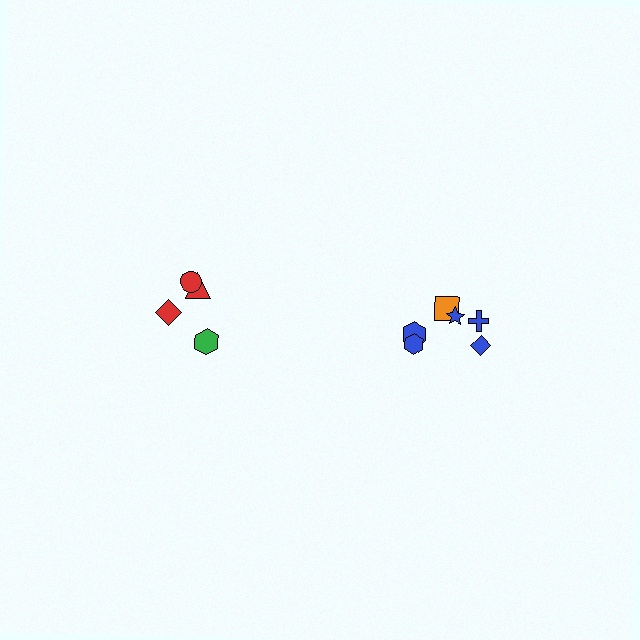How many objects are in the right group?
There are 6 objects.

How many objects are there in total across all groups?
There are 10 objects.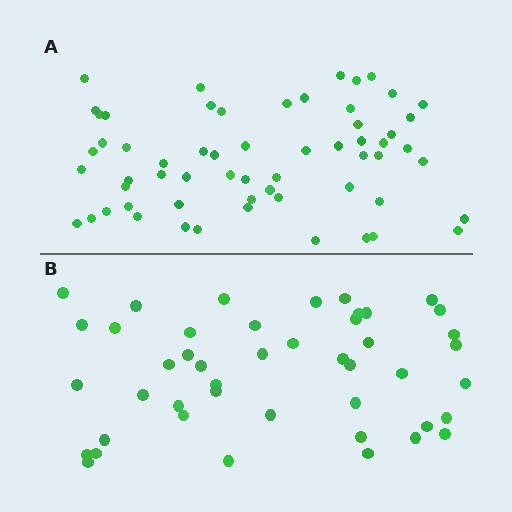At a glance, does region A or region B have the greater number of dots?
Region A (the top region) has more dots.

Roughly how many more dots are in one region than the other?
Region A has approximately 15 more dots than region B.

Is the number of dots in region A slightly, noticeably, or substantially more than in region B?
Region A has noticeably more, but not dramatically so. The ratio is roughly 1.3 to 1.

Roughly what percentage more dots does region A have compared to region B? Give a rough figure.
About 35% more.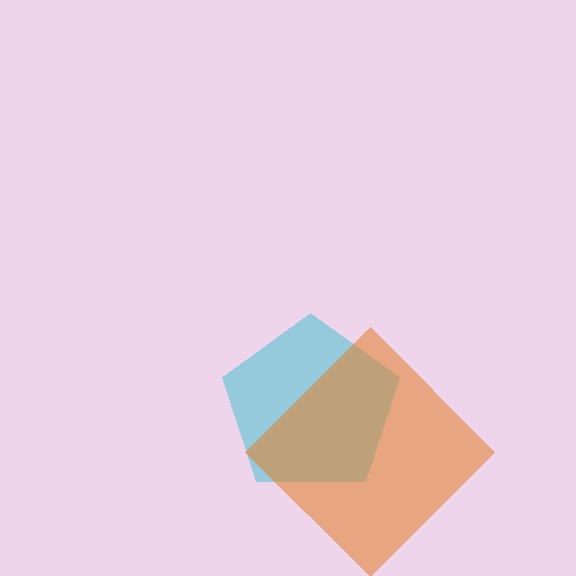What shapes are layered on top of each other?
The layered shapes are: a cyan pentagon, an orange diamond.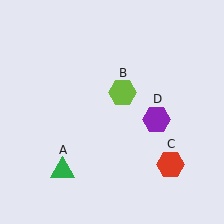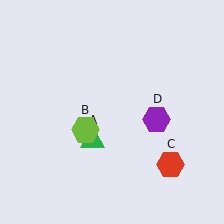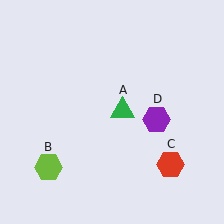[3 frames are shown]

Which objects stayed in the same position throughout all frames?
Red hexagon (object C) and purple hexagon (object D) remained stationary.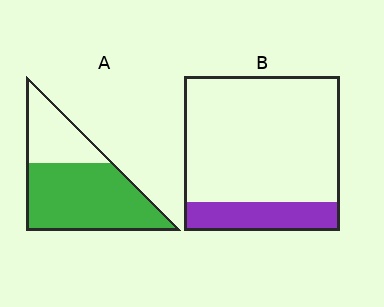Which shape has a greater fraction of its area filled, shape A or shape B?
Shape A.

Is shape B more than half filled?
No.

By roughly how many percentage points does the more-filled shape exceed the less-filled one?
By roughly 50 percentage points (A over B).